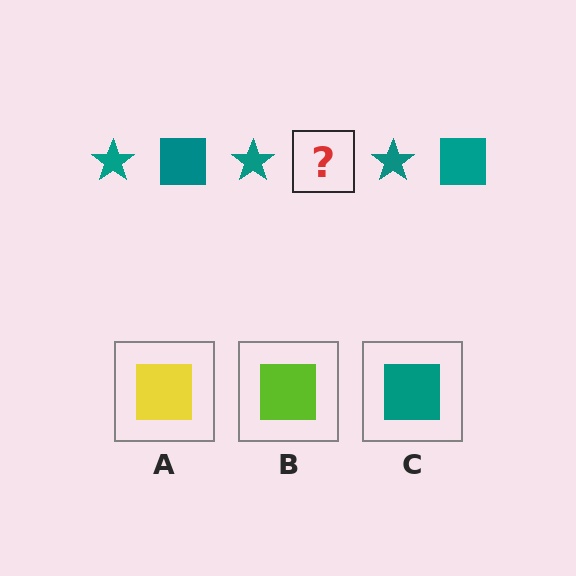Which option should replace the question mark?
Option C.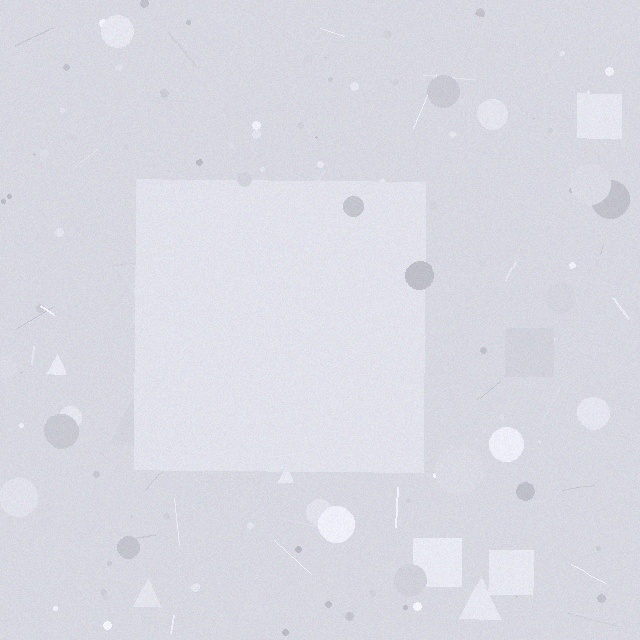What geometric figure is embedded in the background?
A square is embedded in the background.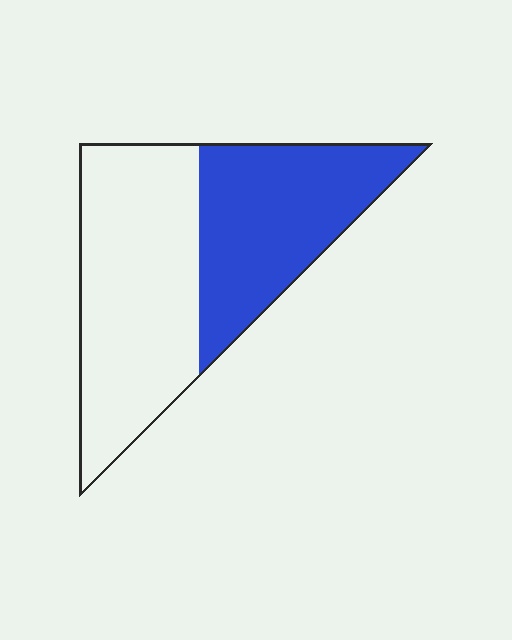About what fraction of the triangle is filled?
About two fifths (2/5).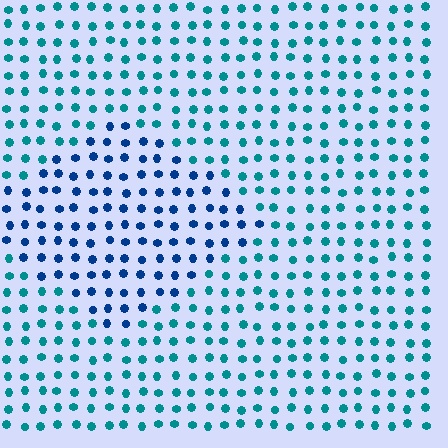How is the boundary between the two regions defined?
The boundary is defined purely by a slight shift in hue (about 35 degrees). Spacing, size, and orientation are identical on both sides.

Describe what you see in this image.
The image is filled with small teal elements in a uniform arrangement. A diamond-shaped region is visible where the elements are tinted to a slightly different hue, forming a subtle color boundary.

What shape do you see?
I see a diamond.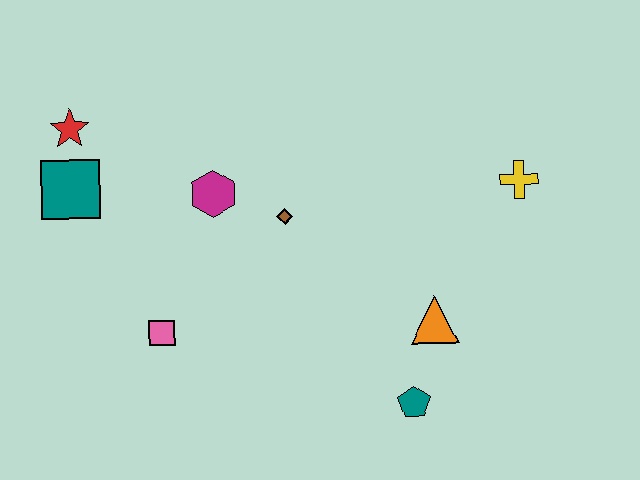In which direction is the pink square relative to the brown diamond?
The pink square is to the left of the brown diamond.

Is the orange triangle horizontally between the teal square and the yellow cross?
Yes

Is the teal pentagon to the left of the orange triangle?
Yes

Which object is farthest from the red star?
The yellow cross is farthest from the red star.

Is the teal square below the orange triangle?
No